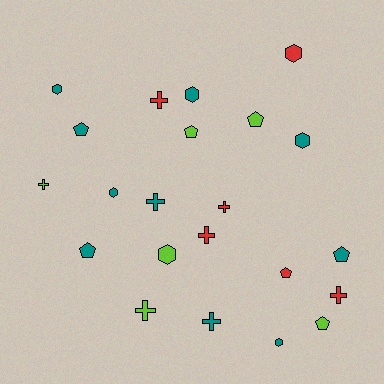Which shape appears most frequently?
Cross, with 8 objects.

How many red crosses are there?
There are 4 red crosses.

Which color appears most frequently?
Teal, with 10 objects.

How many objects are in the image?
There are 22 objects.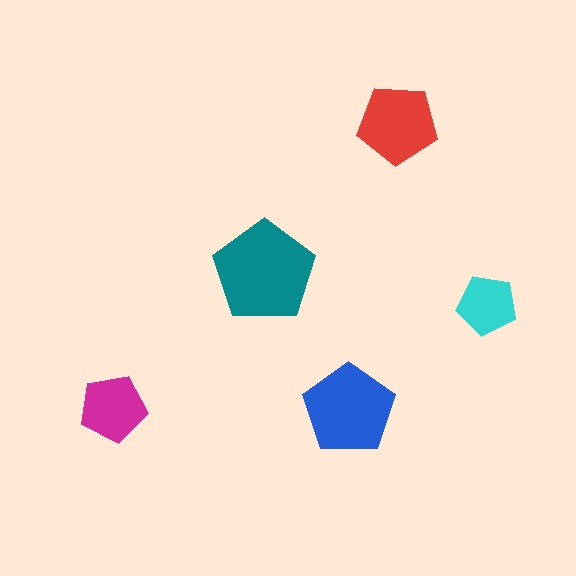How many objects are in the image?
There are 5 objects in the image.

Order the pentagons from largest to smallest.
the teal one, the blue one, the red one, the magenta one, the cyan one.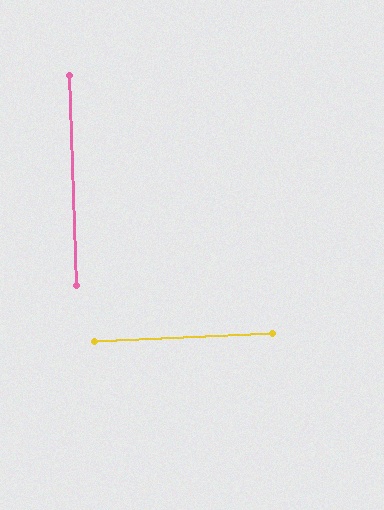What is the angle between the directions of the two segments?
Approximately 89 degrees.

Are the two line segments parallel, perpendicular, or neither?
Perpendicular — they meet at approximately 89°.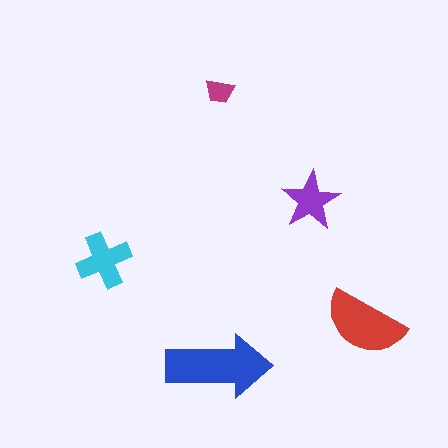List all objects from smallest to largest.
The magenta trapezoid, the purple star, the cyan cross, the red semicircle, the blue arrow.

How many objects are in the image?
There are 5 objects in the image.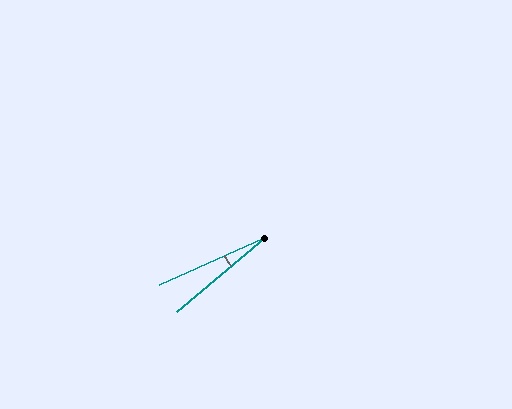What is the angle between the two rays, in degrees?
Approximately 16 degrees.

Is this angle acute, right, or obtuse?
It is acute.